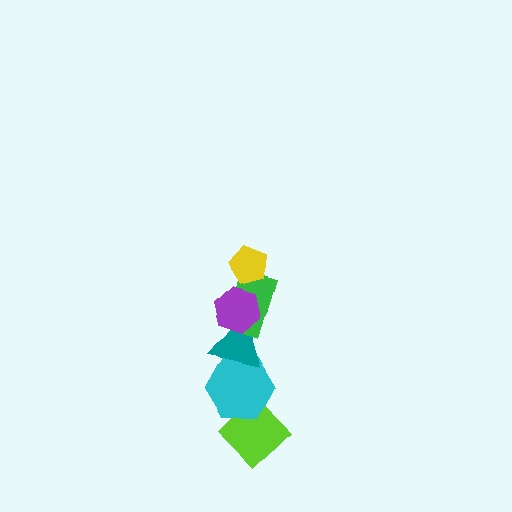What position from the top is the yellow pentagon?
The yellow pentagon is 1st from the top.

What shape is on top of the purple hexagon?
The yellow pentagon is on top of the purple hexagon.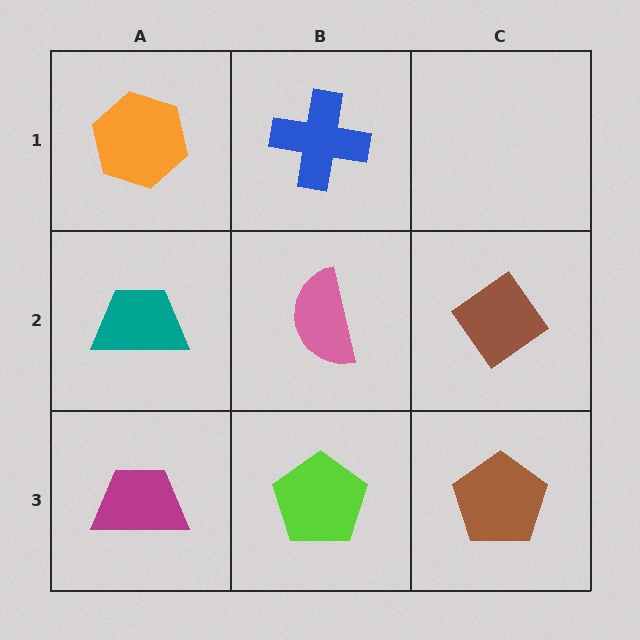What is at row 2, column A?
A teal trapezoid.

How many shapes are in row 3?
3 shapes.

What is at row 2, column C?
A brown diamond.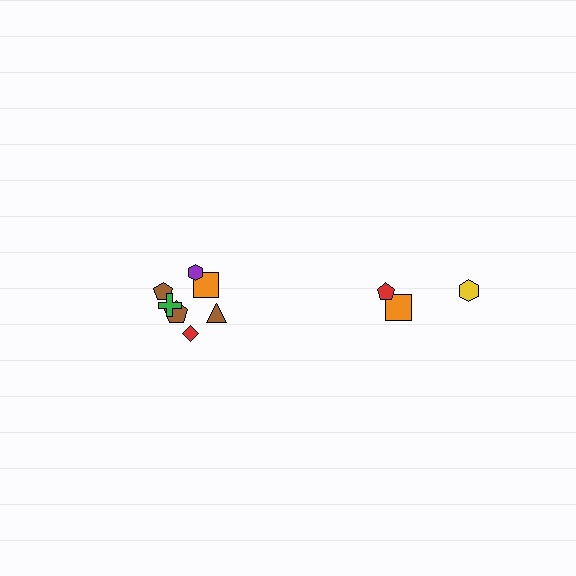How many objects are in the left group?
There are 7 objects.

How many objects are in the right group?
There are 3 objects.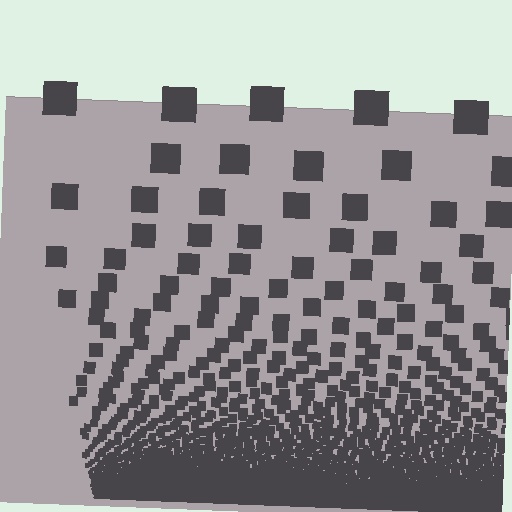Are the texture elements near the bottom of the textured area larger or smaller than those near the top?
Smaller. The gradient is inverted — elements near the bottom are smaller and denser.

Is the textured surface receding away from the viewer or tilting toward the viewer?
The surface appears to tilt toward the viewer. Texture elements get larger and sparser toward the top.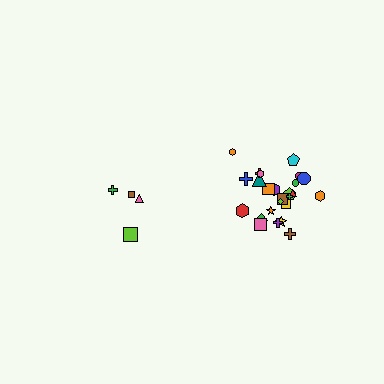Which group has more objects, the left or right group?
The right group.